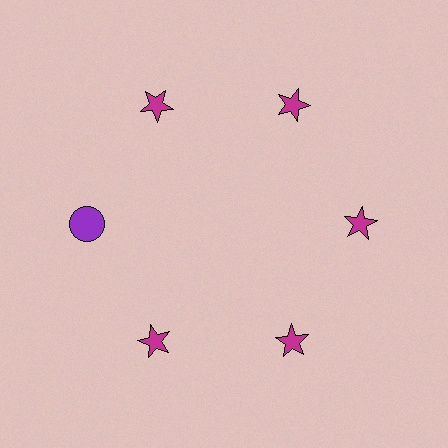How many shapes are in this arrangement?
There are 6 shapes arranged in a ring pattern.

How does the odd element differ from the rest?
It differs in both color (purple instead of magenta) and shape (circle instead of star).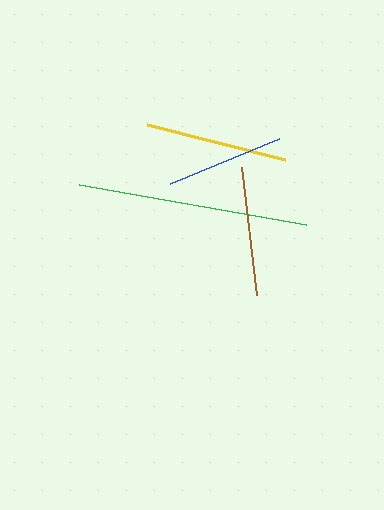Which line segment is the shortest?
The blue line is the shortest at approximately 118 pixels.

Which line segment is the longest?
The green line is the longest at approximately 230 pixels.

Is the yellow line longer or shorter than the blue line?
The yellow line is longer than the blue line.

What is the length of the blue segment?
The blue segment is approximately 118 pixels long.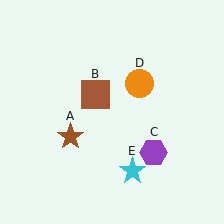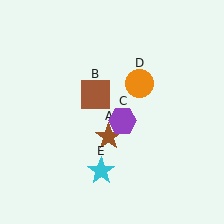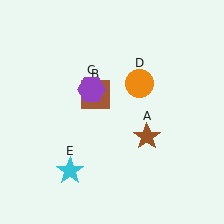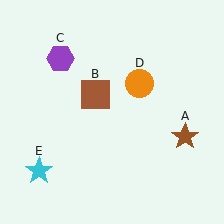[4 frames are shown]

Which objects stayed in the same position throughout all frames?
Brown square (object B) and orange circle (object D) remained stationary.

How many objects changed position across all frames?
3 objects changed position: brown star (object A), purple hexagon (object C), cyan star (object E).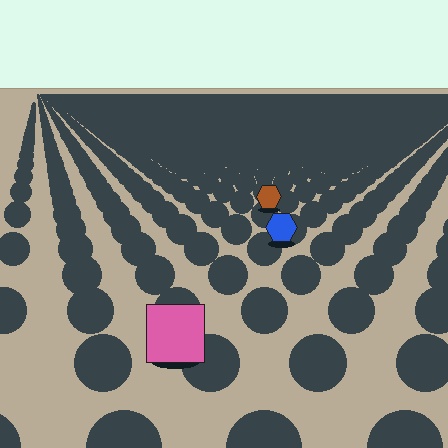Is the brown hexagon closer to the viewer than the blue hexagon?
No. The blue hexagon is closer — you can tell from the texture gradient: the ground texture is coarser near it.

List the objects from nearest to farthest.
From nearest to farthest: the pink square, the blue hexagon, the brown hexagon.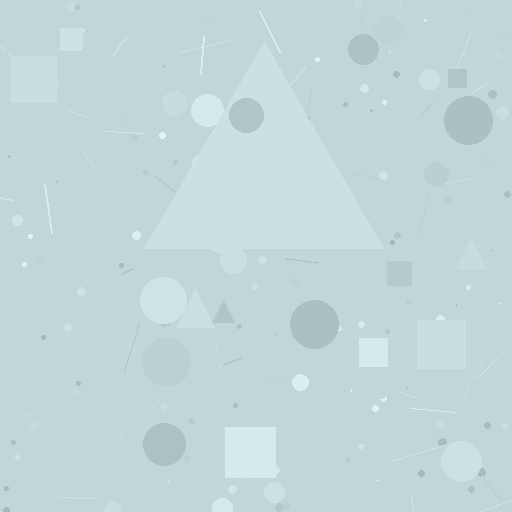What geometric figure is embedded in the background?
A triangle is embedded in the background.